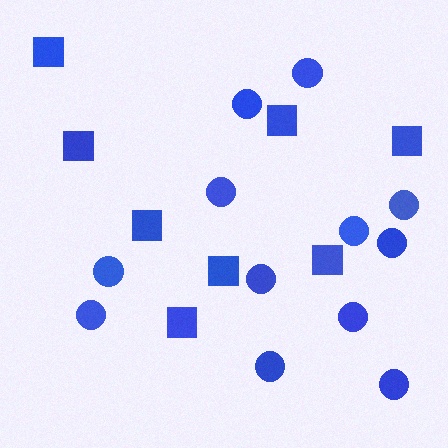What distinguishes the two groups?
There are 2 groups: one group of squares (8) and one group of circles (12).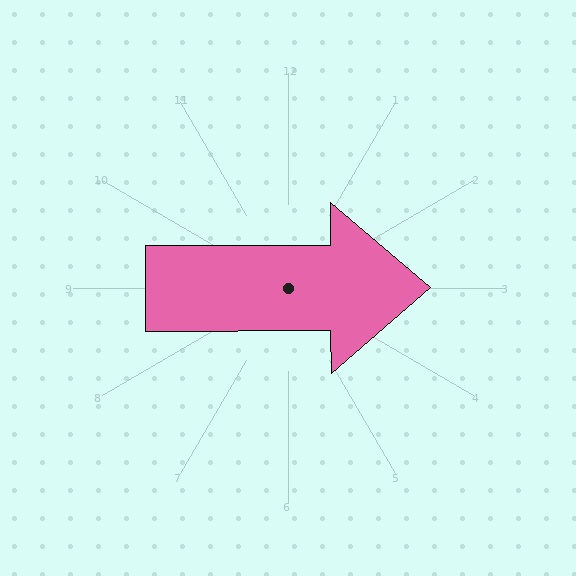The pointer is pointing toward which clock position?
Roughly 3 o'clock.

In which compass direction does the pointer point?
East.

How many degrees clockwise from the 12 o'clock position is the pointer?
Approximately 90 degrees.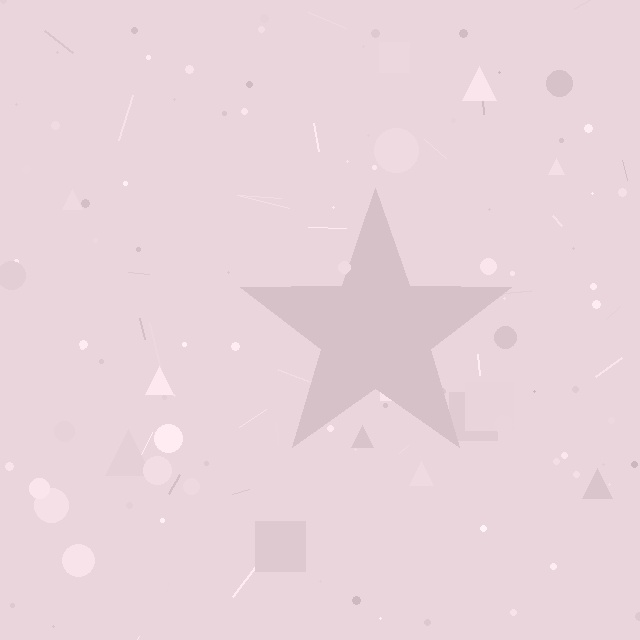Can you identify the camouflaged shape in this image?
The camouflaged shape is a star.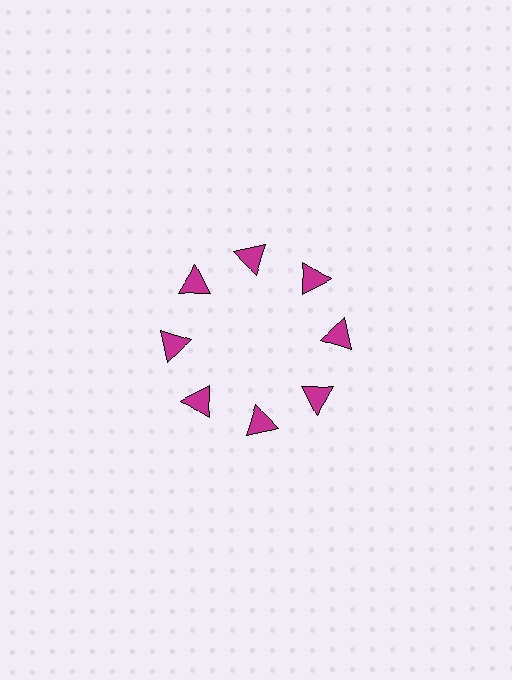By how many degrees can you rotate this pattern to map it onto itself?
The pattern maps onto itself every 45 degrees of rotation.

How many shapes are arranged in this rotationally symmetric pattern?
There are 8 shapes, arranged in 8 groups of 1.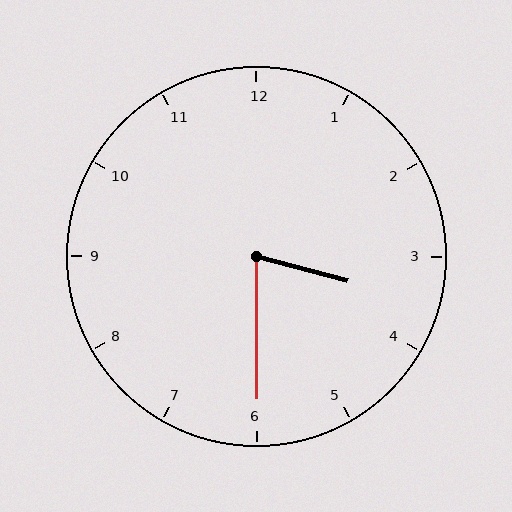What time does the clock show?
3:30.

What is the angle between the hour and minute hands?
Approximately 75 degrees.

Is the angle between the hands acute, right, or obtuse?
It is acute.